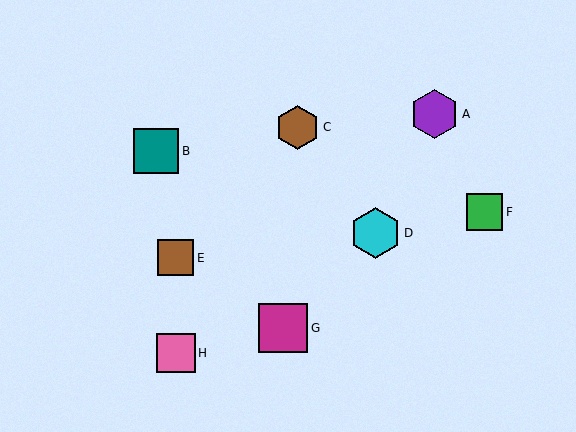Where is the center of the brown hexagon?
The center of the brown hexagon is at (298, 127).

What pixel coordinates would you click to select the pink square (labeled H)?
Click at (176, 353) to select the pink square H.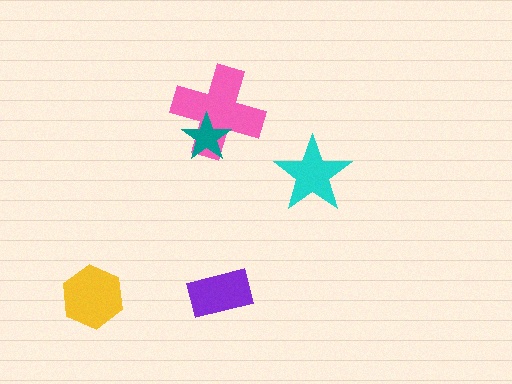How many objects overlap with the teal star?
1 object overlaps with the teal star.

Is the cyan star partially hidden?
No, no other shape covers it.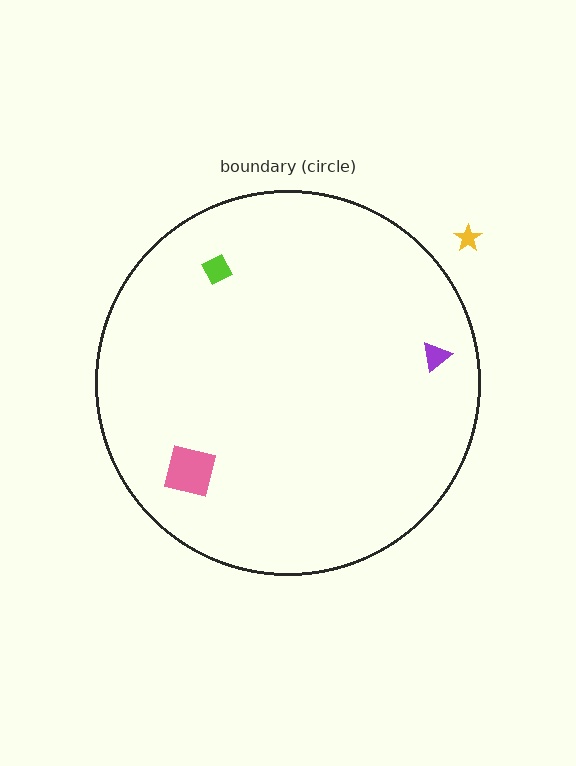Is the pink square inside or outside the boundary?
Inside.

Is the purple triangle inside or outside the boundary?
Inside.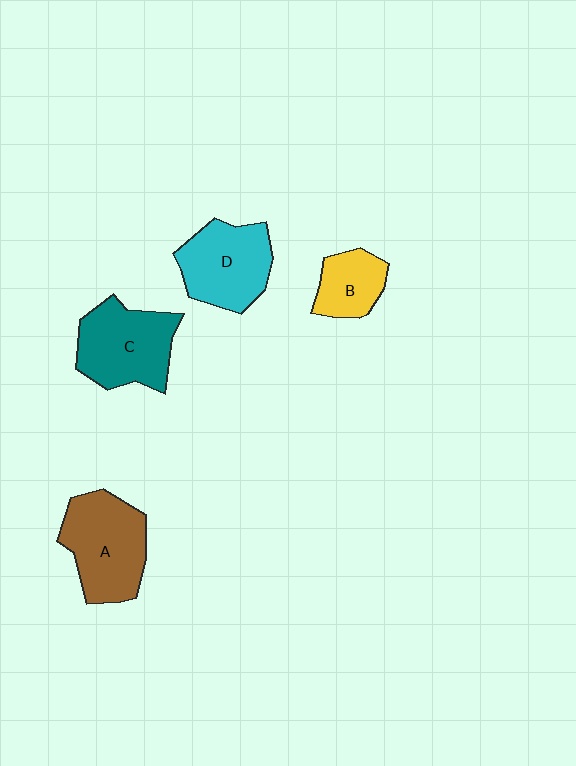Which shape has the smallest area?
Shape B (yellow).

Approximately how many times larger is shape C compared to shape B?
Approximately 1.8 times.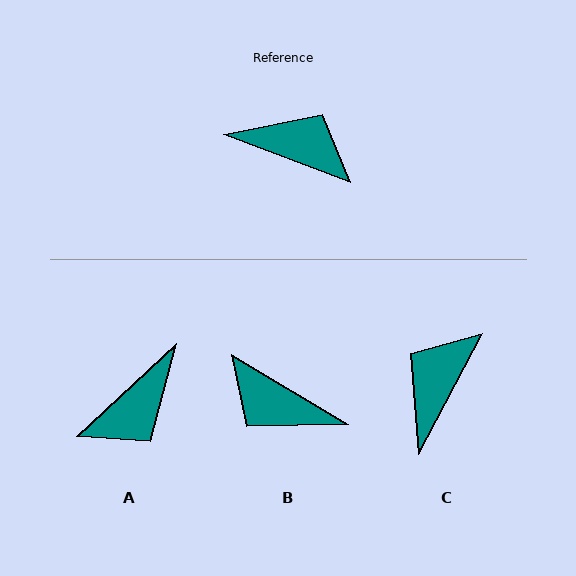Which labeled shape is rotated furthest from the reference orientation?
B, about 170 degrees away.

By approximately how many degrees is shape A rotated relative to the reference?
Approximately 117 degrees clockwise.